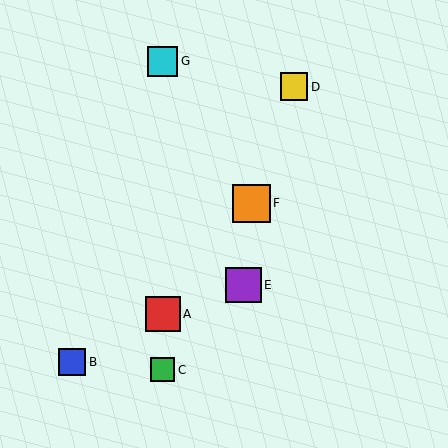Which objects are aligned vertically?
Objects A, C, G are aligned vertically.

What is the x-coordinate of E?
Object E is at x≈243.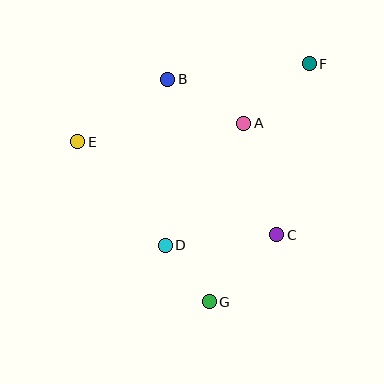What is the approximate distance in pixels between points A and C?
The distance between A and C is approximately 116 pixels.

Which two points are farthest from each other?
Points F and G are farthest from each other.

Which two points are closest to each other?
Points D and G are closest to each other.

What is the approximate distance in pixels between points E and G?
The distance between E and G is approximately 207 pixels.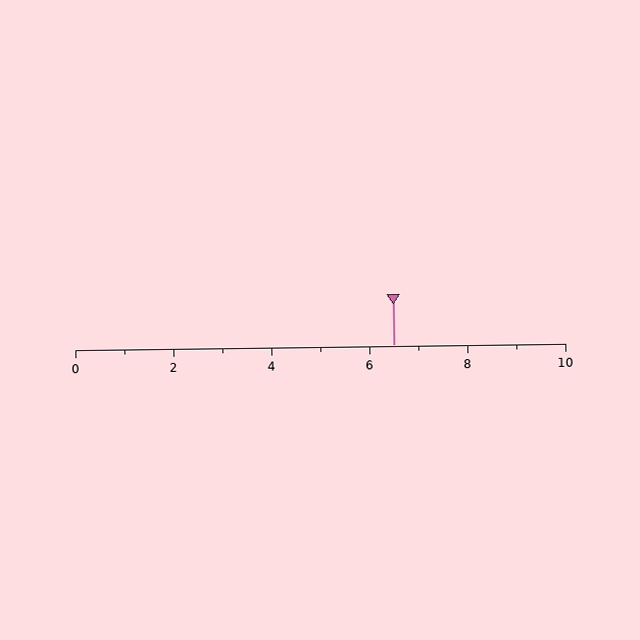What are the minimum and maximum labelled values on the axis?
The axis runs from 0 to 10.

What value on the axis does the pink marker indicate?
The marker indicates approximately 6.5.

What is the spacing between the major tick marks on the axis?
The major ticks are spaced 2 apart.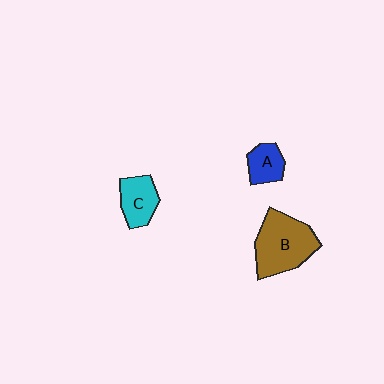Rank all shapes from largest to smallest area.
From largest to smallest: B (brown), C (cyan), A (blue).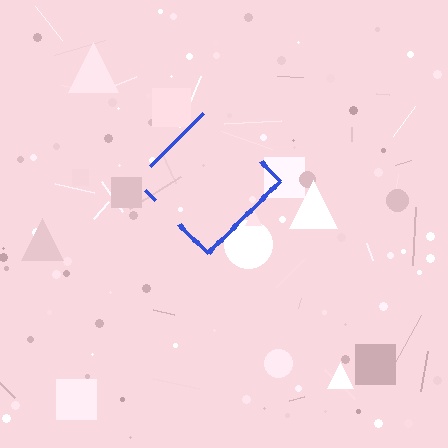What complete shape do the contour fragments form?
The contour fragments form a diamond.